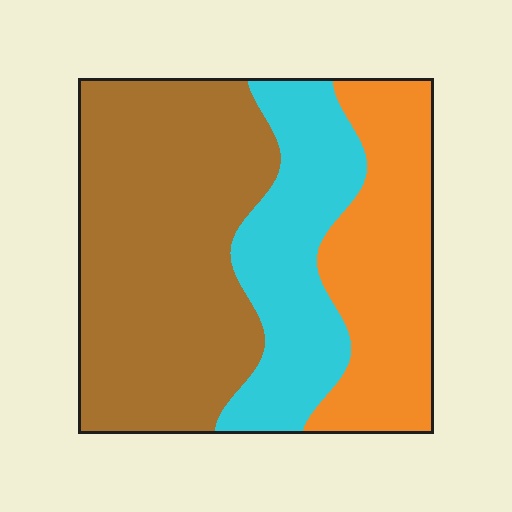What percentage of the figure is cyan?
Cyan covers 24% of the figure.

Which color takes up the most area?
Brown, at roughly 50%.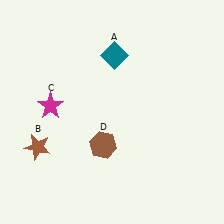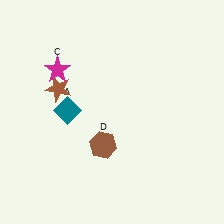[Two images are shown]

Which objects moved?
The objects that moved are: the teal diamond (A), the brown star (B), the magenta star (C).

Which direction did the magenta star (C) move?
The magenta star (C) moved up.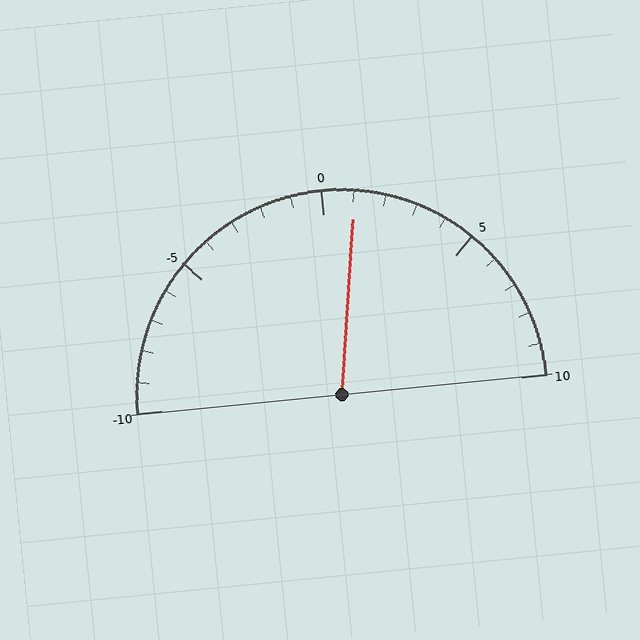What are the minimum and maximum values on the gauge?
The gauge ranges from -10 to 10.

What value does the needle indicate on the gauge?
The needle indicates approximately 1.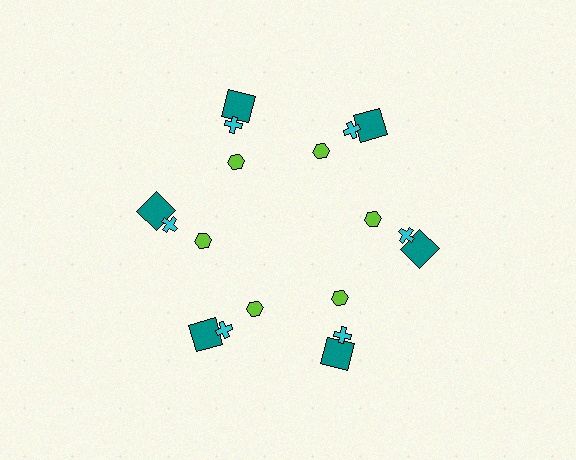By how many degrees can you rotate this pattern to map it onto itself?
The pattern maps onto itself every 60 degrees of rotation.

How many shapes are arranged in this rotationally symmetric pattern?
There are 18 shapes, arranged in 6 groups of 3.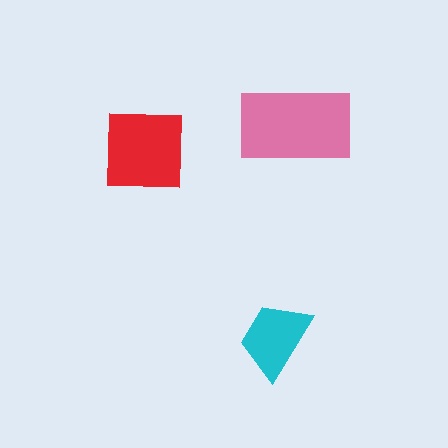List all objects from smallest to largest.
The cyan trapezoid, the red square, the pink rectangle.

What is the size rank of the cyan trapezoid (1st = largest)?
3rd.